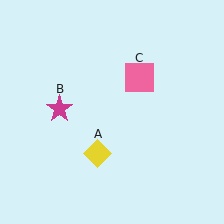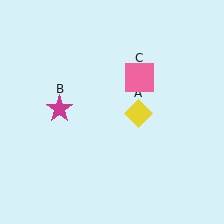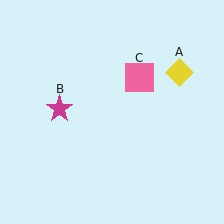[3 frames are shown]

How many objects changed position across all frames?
1 object changed position: yellow diamond (object A).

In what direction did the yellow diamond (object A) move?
The yellow diamond (object A) moved up and to the right.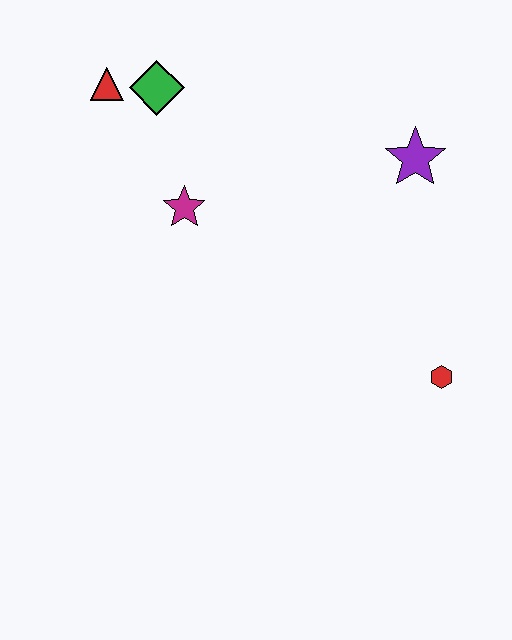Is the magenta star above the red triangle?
No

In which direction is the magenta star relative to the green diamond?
The magenta star is below the green diamond.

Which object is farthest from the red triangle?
The red hexagon is farthest from the red triangle.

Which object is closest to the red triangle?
The green diamond is closest to the red triangle.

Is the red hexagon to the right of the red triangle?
Yes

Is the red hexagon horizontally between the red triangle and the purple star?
No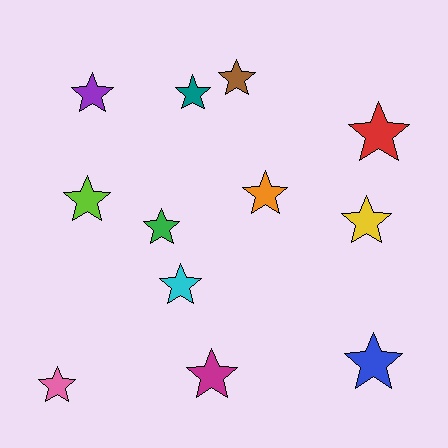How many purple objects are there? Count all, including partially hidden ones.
There is 1 purple object.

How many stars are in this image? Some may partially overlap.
There are 12 stars.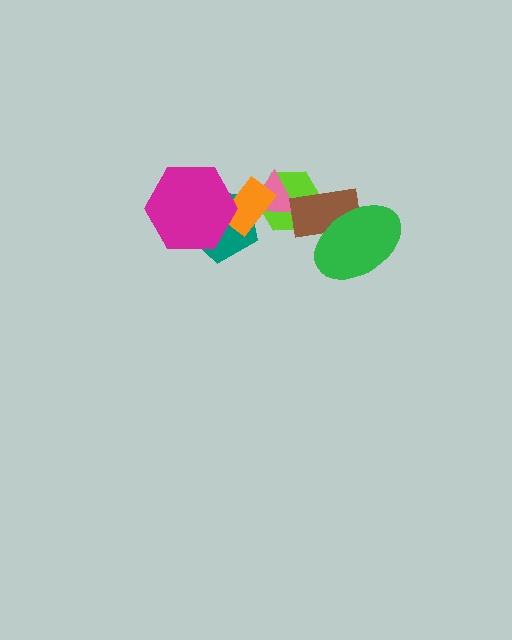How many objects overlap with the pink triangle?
4 objects overlap with the pink triangle.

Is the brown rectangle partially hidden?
Yes, it is partially covered by another shape.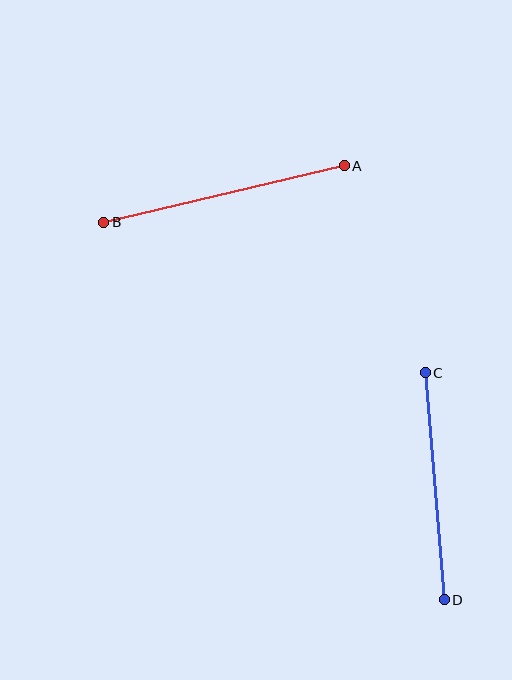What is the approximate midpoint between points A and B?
The midpoint is at approximately (224, 194) pixels.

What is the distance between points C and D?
The distance is approximately 228 pixels.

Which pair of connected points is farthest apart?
Points A and B are farthest apart.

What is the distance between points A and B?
The distance is approximately 247 pixels.